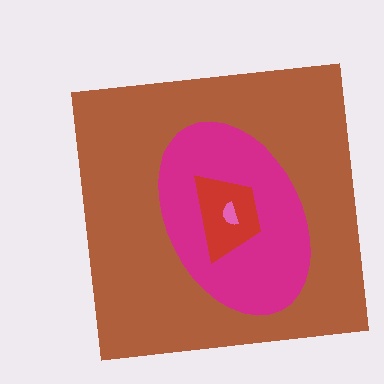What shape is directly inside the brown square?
The magenta ellipse.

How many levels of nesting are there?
4.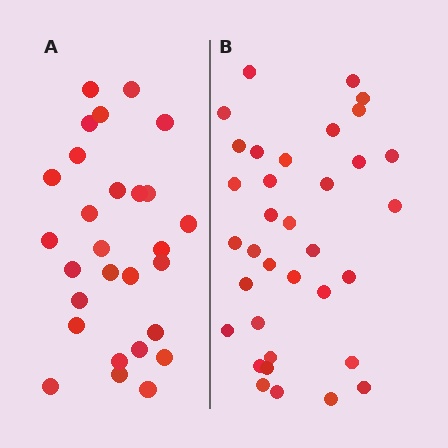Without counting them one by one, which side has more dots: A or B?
Region B (the right region) has more dots.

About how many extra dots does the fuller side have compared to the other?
Region B has roughly 8 or so more dots than region A.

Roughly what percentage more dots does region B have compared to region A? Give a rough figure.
About 25% more.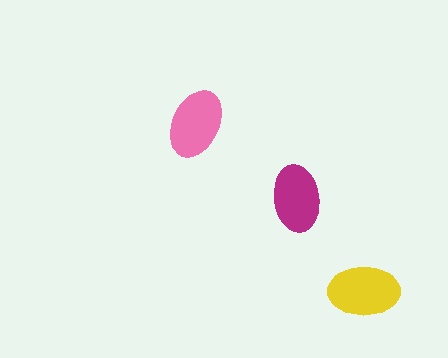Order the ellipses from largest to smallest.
the yellow one, the pink one, the magenta one.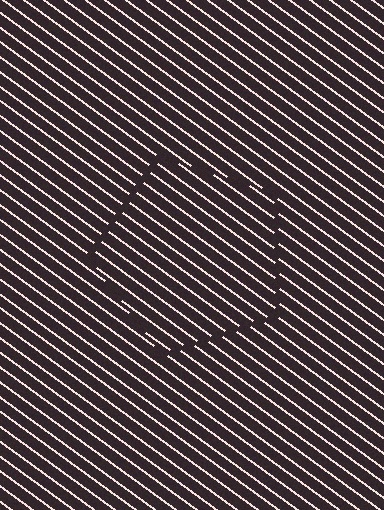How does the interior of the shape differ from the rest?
The interior of the shape contains the same grating, shifted by half a period — the contour is defined by the phase discontinuity where line-ends from the inner and outer gratings abut.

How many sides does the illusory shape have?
5 sides — the line-ends trace a pentagon.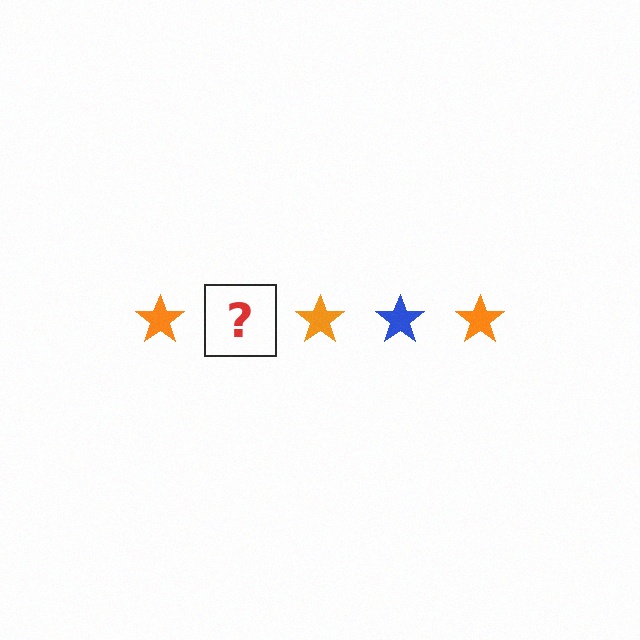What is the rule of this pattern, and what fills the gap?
The rule is that the pattern cycles through orange, blue stars. The gap should be filled with a blue star.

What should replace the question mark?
The question mark should be replaced with a blue star.